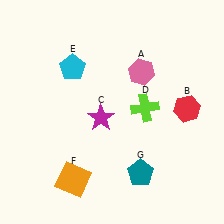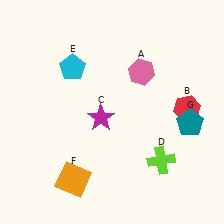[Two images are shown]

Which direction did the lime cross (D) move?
The lime cross (D) moved down.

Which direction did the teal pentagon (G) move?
The teal pentagon (G) moved up.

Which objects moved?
The objects that moved are: the lime cross (D), the teal pentagon (G).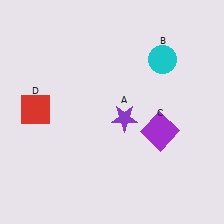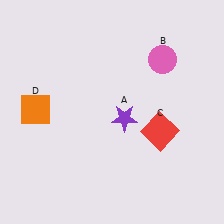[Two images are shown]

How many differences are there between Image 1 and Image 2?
There are 3 differences between the two images.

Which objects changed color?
B changed from cyan to pink. C changed from purple to red. D changed from red to orange.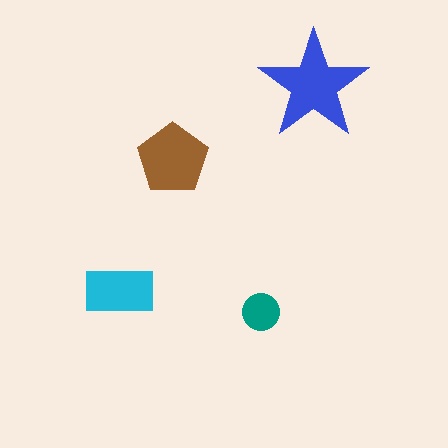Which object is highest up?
The blue star is topmost.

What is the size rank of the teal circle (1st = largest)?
4th.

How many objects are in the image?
There are 4 objects in the image.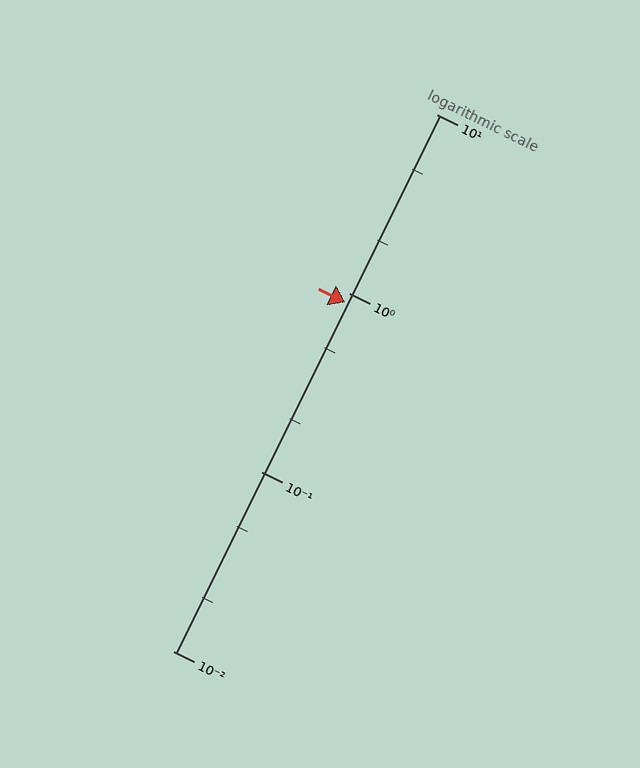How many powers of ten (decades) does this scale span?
The scale spans 3 decades, from 0.01 to 10.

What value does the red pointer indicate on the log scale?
The pointer indicates approximately 0.89.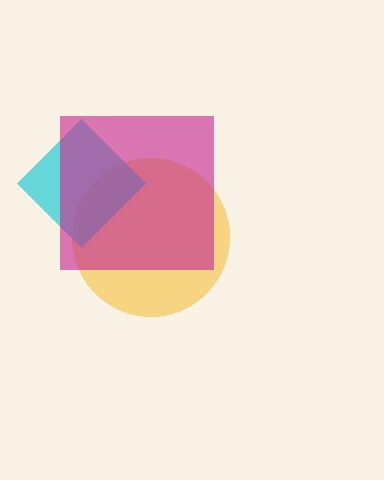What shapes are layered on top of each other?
The layered shapes are: a yellow circle, a cyan diamond, a magenta square.